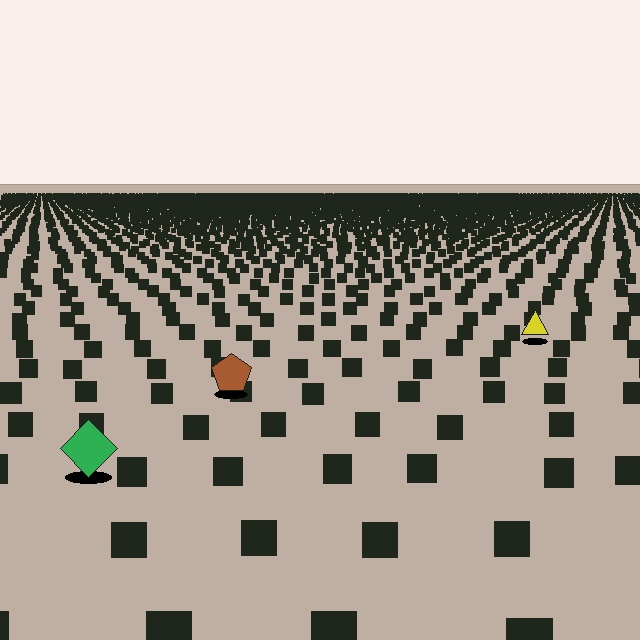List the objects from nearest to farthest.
From nearest to farthest: the green diamond, the brown pentagon, the yellow triangle.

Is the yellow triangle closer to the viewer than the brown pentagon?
No. The brown pentagon is closer — you can tell from the texture gradient: the ground texture is coarser near it.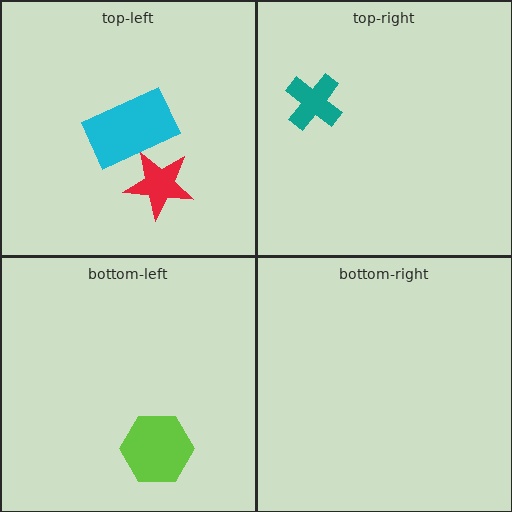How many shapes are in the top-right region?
1.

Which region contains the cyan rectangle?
The top-left region.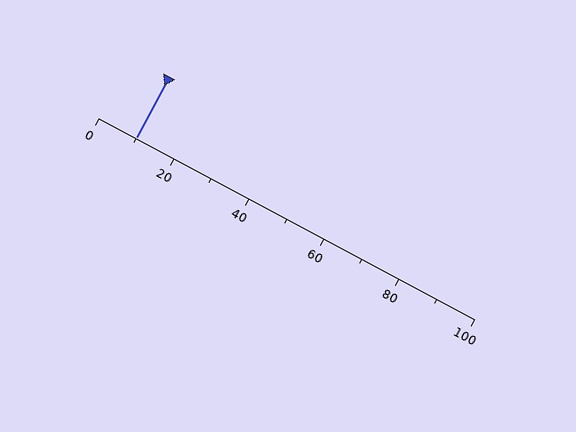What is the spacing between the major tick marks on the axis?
The major ticks are spaced 20 apart.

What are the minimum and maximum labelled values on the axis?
The axis runs from 0 to 100.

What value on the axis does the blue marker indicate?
The marker indicates approximately 10.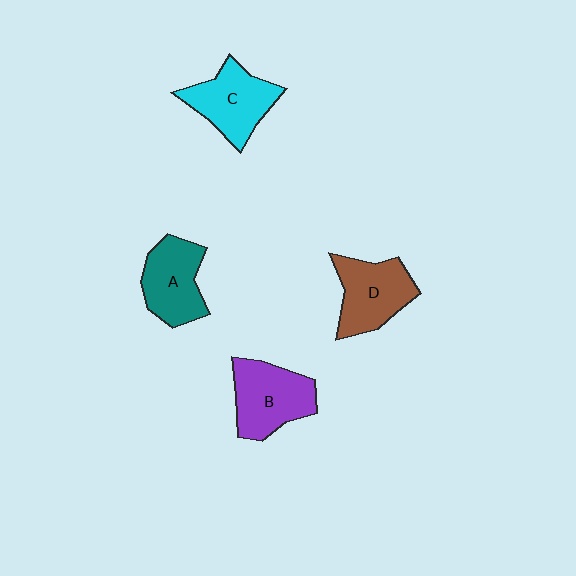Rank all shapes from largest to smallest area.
From largest to smallest: B (purple), C (cyan), D (brown), A (teal).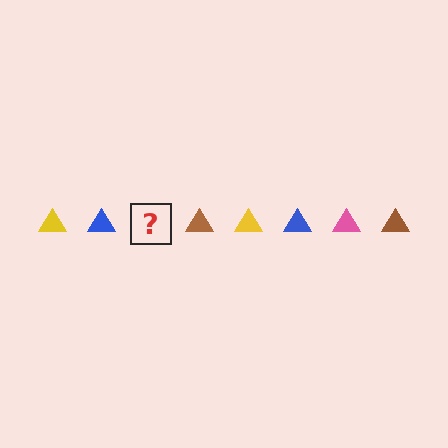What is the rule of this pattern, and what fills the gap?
The rule is that the pattern cycles through yellow, blue, pink, brown triangles. The gap should be filled with a pink triangle.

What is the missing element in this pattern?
The missing element is a pink triangle.